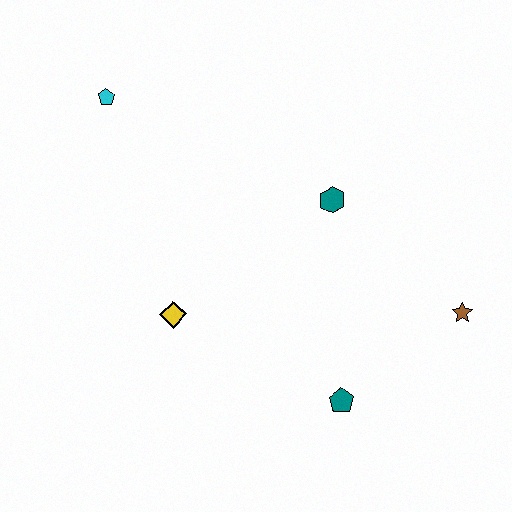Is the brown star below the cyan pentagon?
Yes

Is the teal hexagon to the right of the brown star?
No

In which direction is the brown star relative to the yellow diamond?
The brown star is to the right of the yellow diamond.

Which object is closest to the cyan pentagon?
The yellow diamond is closest to the cyan pentagon.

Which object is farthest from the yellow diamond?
The brown star is farthest from the yellow diamond.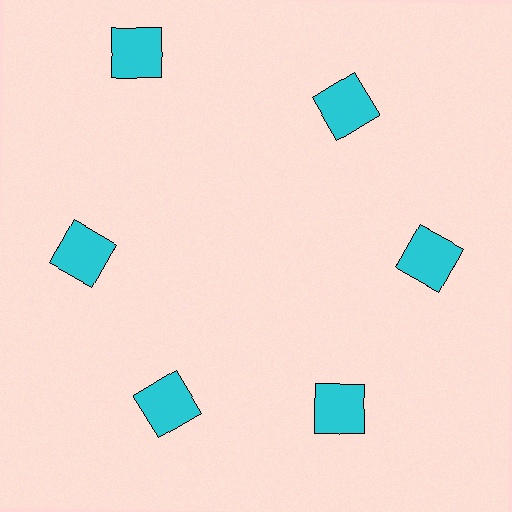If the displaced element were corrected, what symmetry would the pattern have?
It would have 6-fold rotational symmetry — the pattern would map onto itself every 60 degrees.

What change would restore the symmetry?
The symmetry would be restored by moving it inward, back onto the ring so that all 6 squares sit at equal angles and equal distance from the center.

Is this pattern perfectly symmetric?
No. The 6 cyan squares are arranged in a ring, but one element near the 11 o'clock position is pushed outward from the center, breaking the 6-fold rotational symmetry.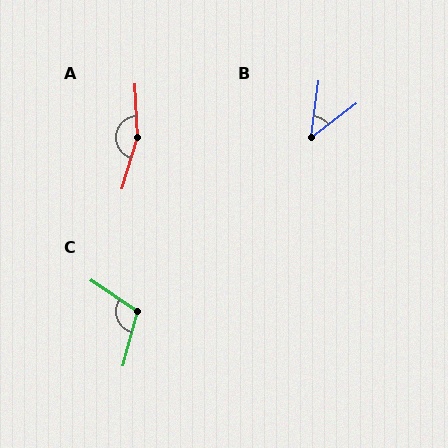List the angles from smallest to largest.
B (46°), C (109°), A (161°).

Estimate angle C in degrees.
Approximately 109 degrees.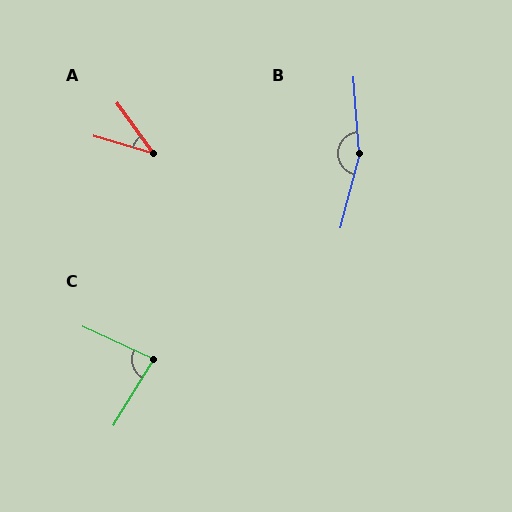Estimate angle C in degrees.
Approximately 84 degrees.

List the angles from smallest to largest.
A (38°), C (84°), B (161°).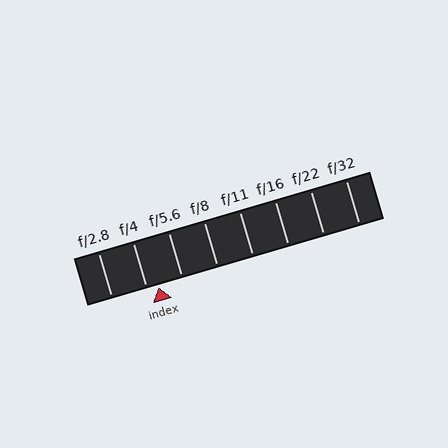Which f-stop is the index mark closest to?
The index mark is closest to f/4.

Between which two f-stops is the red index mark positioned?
The index mark is between f/4 and f/5.6.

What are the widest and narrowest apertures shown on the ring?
The widest aperture shown is f/2.8 and the narrowest is f/32.